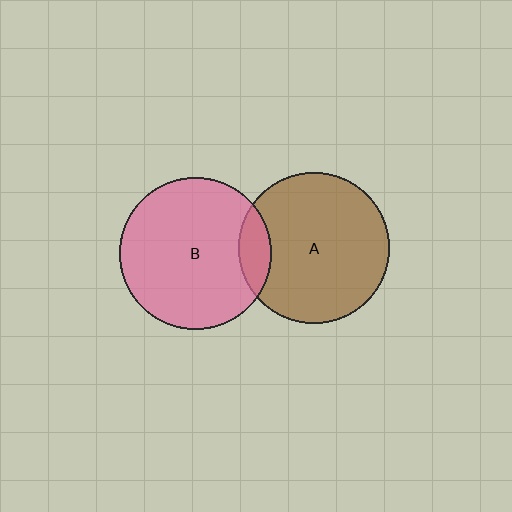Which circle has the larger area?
Circle B (pink).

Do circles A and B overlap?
Yes.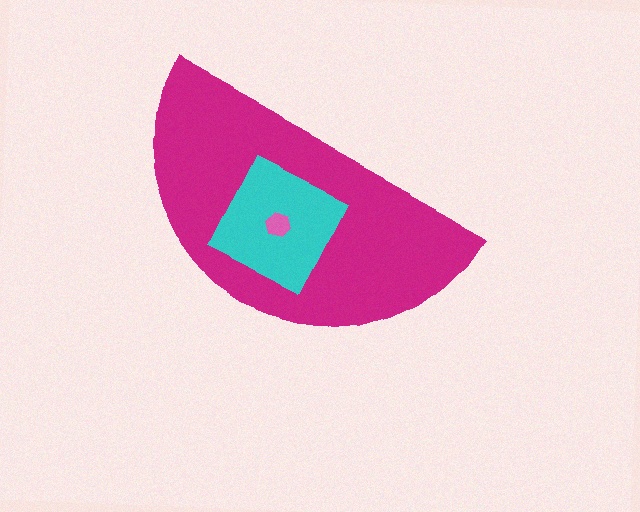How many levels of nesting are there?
3.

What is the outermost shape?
The magenta semicircle.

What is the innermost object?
The pink hexagon.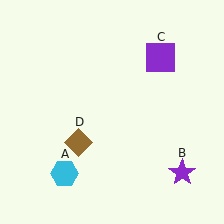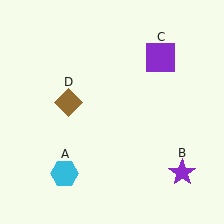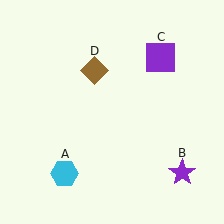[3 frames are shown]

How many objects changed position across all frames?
1 object changed position: brown diamond (object D).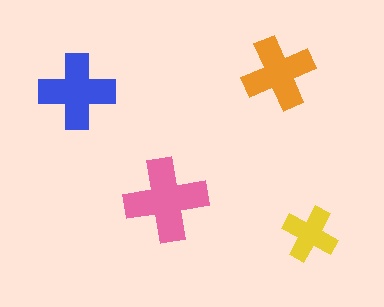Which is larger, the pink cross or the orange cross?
The pink one.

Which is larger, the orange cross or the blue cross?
The blue one.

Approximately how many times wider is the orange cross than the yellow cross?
About 1.5 times wider.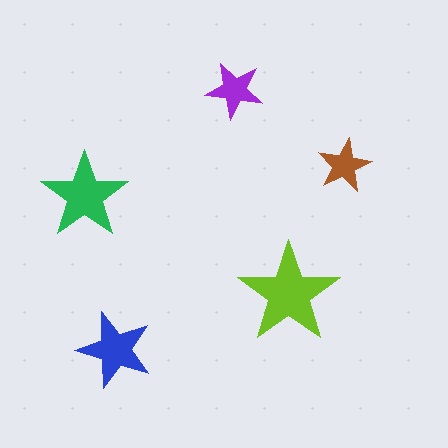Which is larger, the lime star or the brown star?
The lime one.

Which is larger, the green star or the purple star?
The green one.